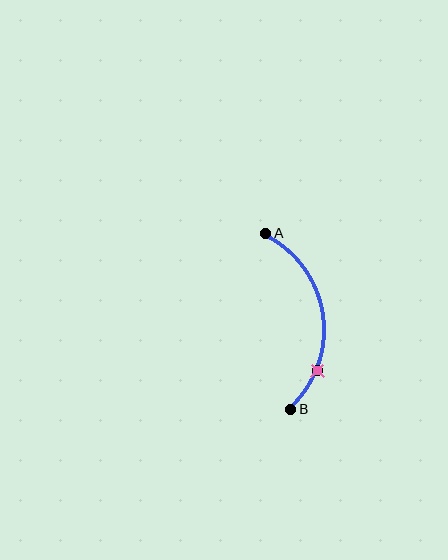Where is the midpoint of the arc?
The arc midpoint is the point on the curve farthest from the straight line joining A and B. It sits to the right of that line.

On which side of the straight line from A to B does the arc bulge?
The arc bulges to the right of the straight line connecting A and B.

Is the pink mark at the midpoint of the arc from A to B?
No. The pink mark lies on the arc but is closer to endpoint B. The arc midpoint would be at the point on the curve equidistant along the arc from both A and B.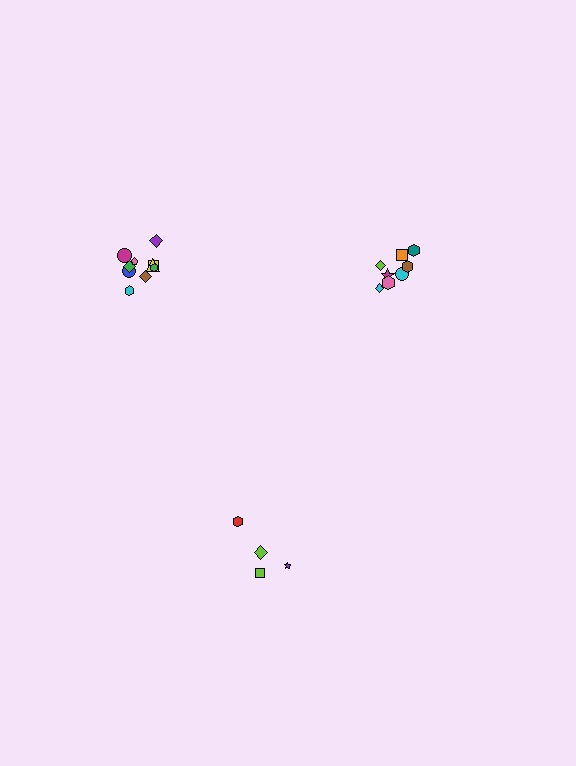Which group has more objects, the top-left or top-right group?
The top-left group.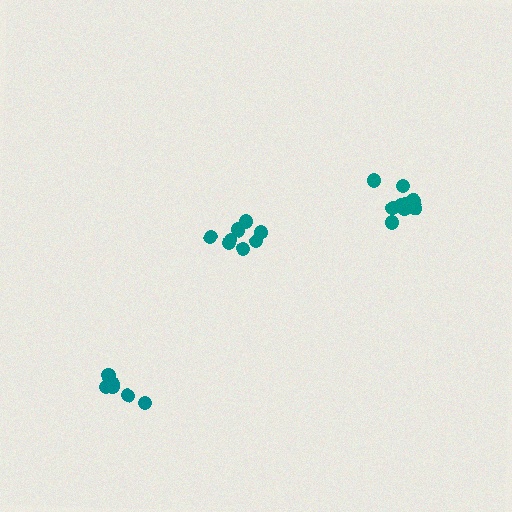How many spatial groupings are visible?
There are 3 spatial groupings.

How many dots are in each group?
Group 1: 6 dots, Group 2: 9 dots, Group 3: 8 dots (23 total).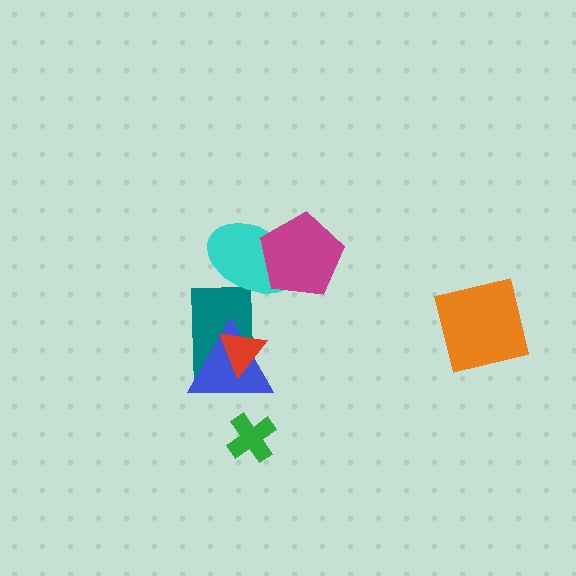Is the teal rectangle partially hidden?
Yes, it is partially covered by another shape.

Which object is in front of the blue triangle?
The red triangle is in front of the blue triangle.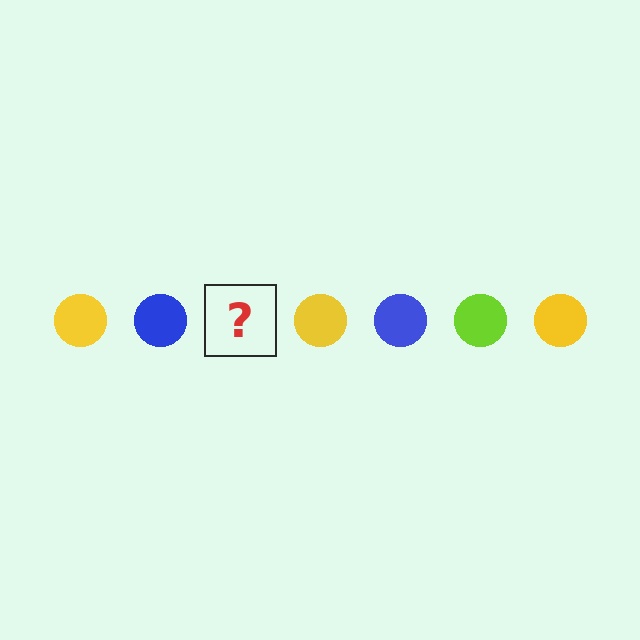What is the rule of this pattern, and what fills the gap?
The rule is that the pattern cycles through yellow, blue, lime circles. The gap should be filled with a lime circle.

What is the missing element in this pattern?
The missing element is a lime circle.